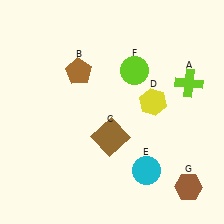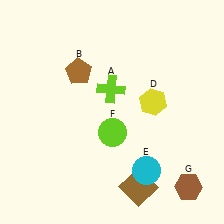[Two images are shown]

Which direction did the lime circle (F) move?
The lime circle (F) moved down.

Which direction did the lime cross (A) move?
The lime cross (A) moved left.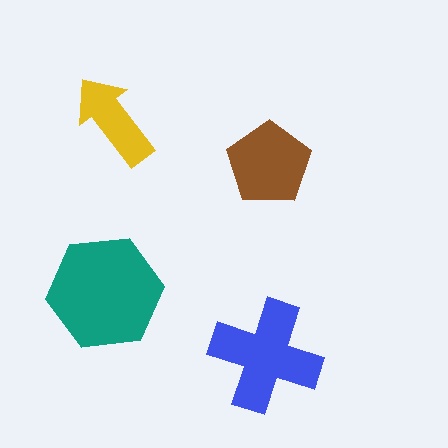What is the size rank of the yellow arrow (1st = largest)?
4th.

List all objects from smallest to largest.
The yellow arrow, the brown pentagon, the blue cross, the teal hexagon.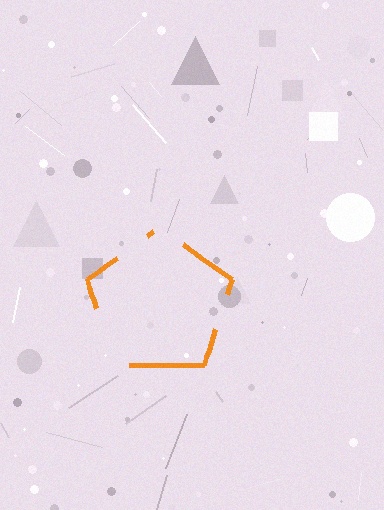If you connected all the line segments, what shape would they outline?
They would outline a pentagon.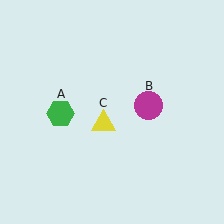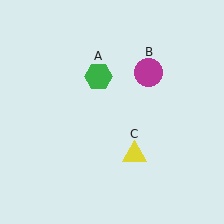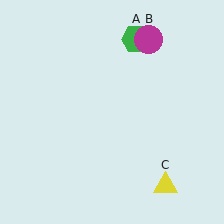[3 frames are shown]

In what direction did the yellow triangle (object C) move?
The yellow triangle (object C) moved down and to the right.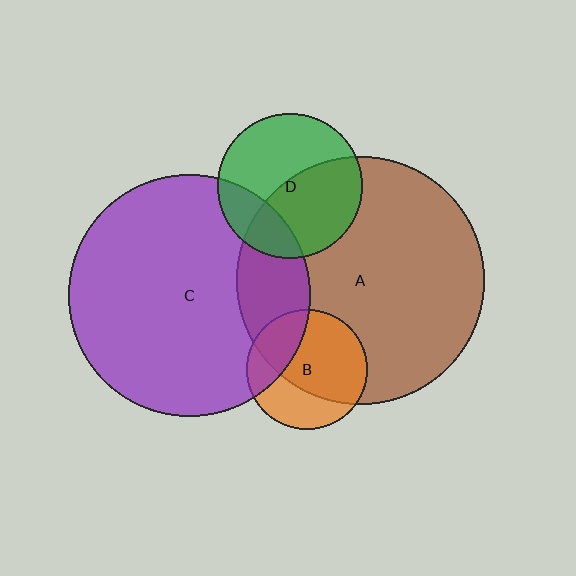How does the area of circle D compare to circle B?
Approximately 1.4 times.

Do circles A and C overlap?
Yes.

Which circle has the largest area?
Circle A (brown).